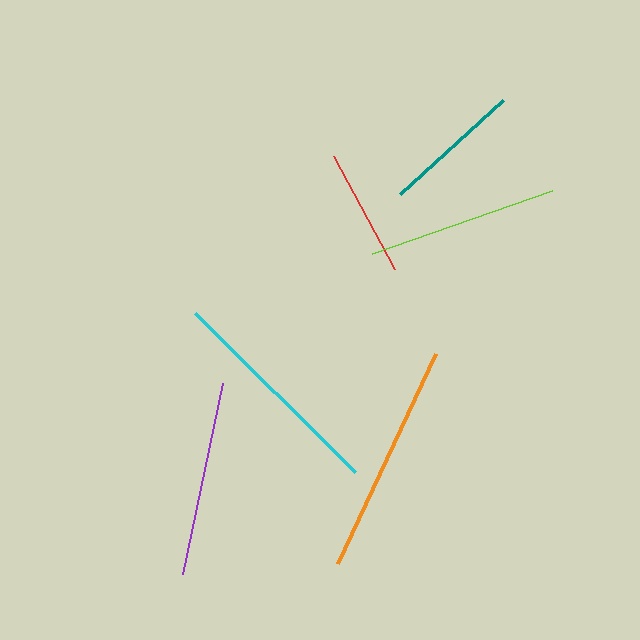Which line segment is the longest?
The orange line is the longest at approximately 232 pixels.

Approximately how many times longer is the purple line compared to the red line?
The purple line is approximately 1.5 times the length of the red line.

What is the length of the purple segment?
The purple segment is approximately 196 pixels long.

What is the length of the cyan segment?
The cyan segment is approximately 226 pixels long.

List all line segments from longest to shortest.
From longest to shortest: orange, cyan, purple, lime, teal, red.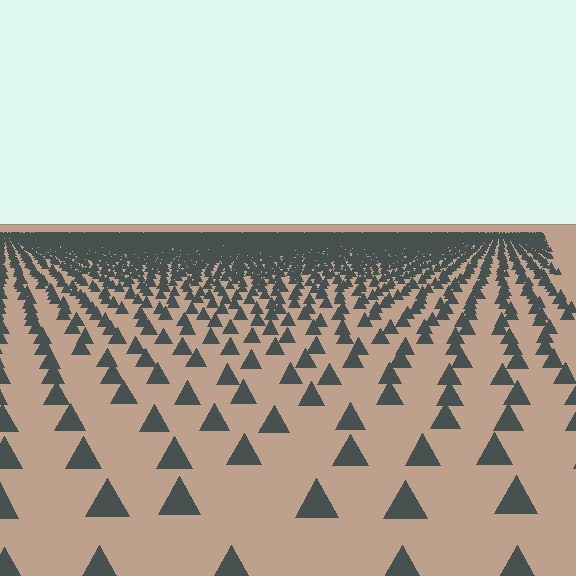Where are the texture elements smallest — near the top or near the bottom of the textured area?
Near the top.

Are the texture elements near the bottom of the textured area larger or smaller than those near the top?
Larger. Near the bottom, elements are closer to the viewer and appear at a bigger on-screen size.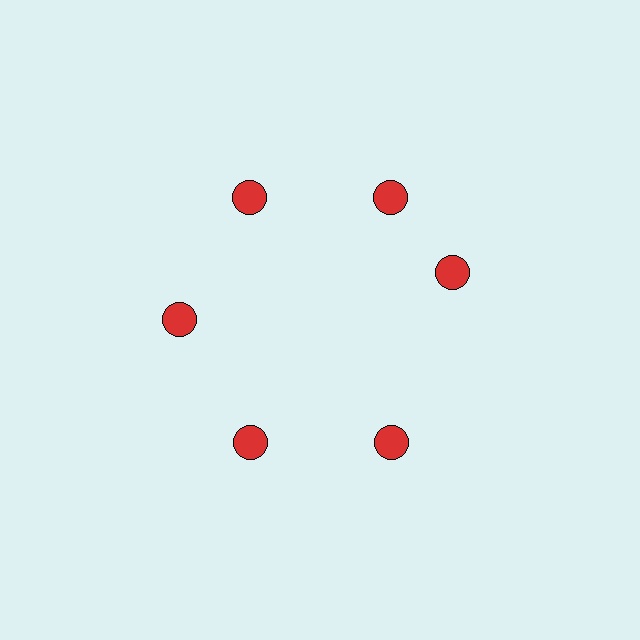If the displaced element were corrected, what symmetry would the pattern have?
It would have 6-fold rotational symmetry — the pattern would map onto itself every 60 degrees.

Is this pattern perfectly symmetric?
No. The 6 red circles are arranged in a ring, but one element near the 3 o'clock position is rotated out of alignment along the ring, breaking the 6-fold rotational symmetry.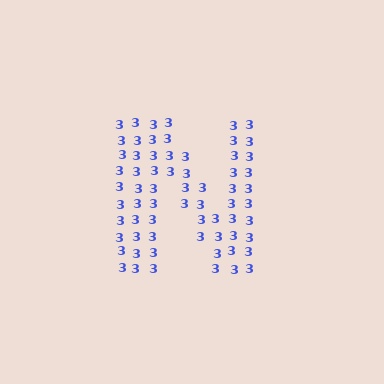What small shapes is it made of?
It is made of small digit 3's.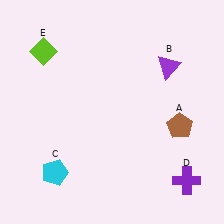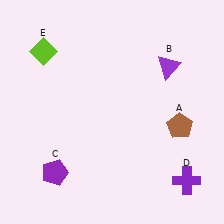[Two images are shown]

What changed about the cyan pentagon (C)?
In Image 1, C is cyan. In Image 2, it changed to purple.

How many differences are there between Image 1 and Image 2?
There is 1 difference between the two images.